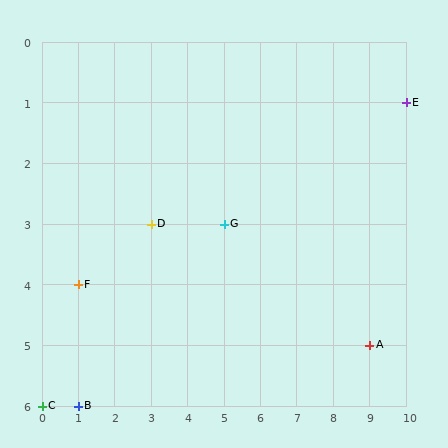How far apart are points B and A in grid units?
Points B and A are 8 columns and 1 row apart (about 8.1 grid units diagonally).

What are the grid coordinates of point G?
Point G is at grid coordinates (5, 3).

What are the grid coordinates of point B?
Point B is at grid coordinates (1, 6).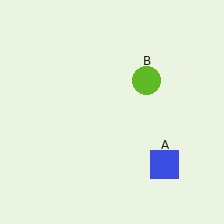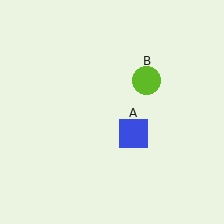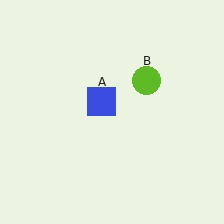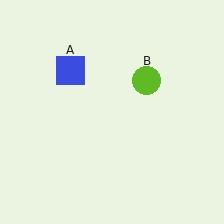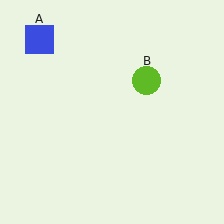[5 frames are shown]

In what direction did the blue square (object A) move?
The blue square (object A) moved up and to the left.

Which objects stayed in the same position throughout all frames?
Lime circle (object B) remained stationary.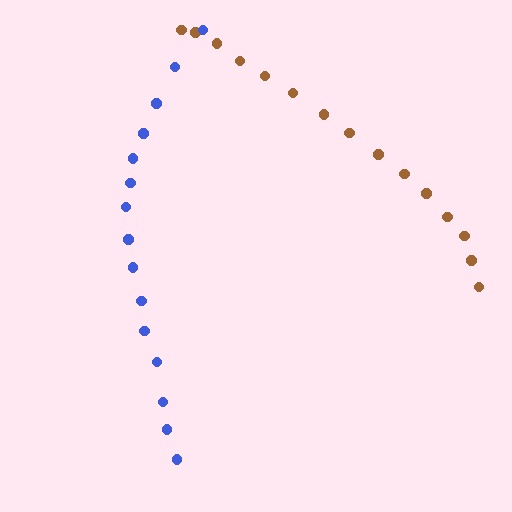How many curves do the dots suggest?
There are 2 distinct paths.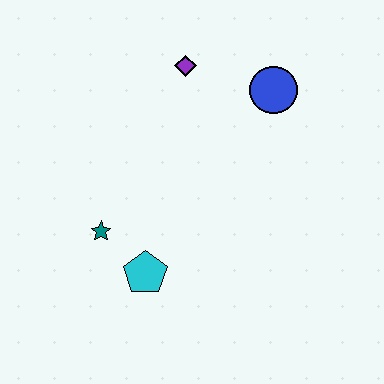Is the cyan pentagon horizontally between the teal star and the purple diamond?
Yes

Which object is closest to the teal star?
The cyan pentagon is closest to the teal star.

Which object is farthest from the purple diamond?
The cyan pentagon is farthest from the purple diamond.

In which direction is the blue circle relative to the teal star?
The blue circle is to the right of the teal star.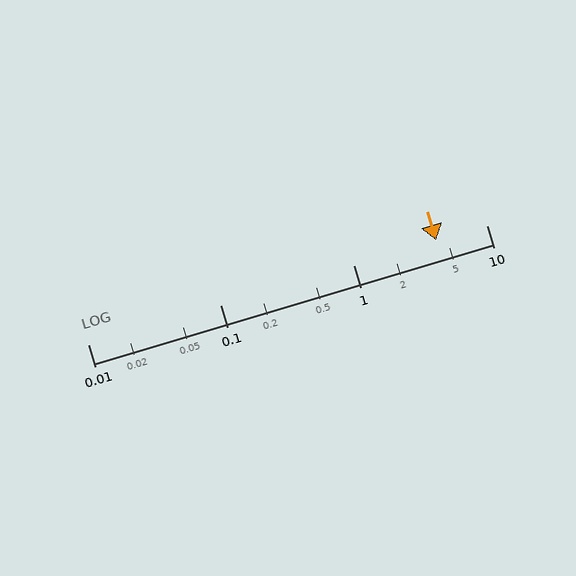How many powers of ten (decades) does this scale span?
The scale spans 3 decades, from 0.01 to 10.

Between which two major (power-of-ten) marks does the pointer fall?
The pointer is between 1 and 10.